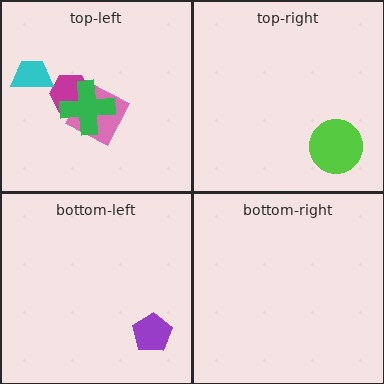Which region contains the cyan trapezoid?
The top-left region.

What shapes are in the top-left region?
The pink diamond, the magenta hexagon, the green cross, the cyan trapezoid.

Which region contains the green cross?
The top-left region.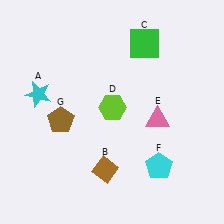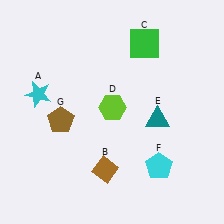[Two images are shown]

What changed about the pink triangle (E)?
In Image 1, E is pink. In Image 2, it changed to teal.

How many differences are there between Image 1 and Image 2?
There is 1 difference between the two images.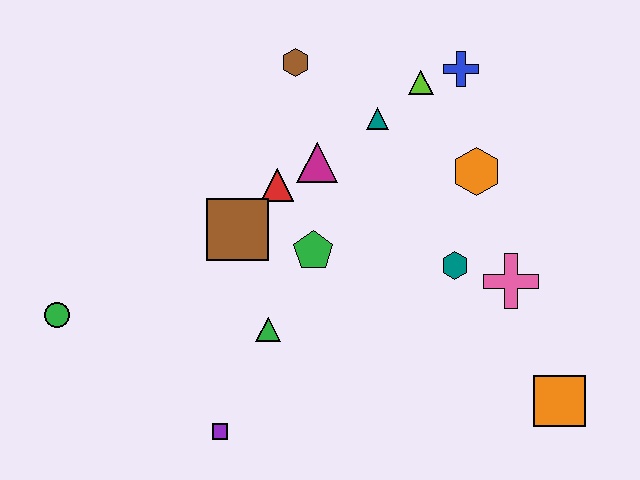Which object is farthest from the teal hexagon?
The green circle is farthest from the teal hexagon.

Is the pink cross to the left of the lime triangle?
No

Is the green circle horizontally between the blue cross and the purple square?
No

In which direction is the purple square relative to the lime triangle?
The purple square is below the lime triangle.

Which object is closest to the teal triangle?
The lime triangle is closest to the teal triangle.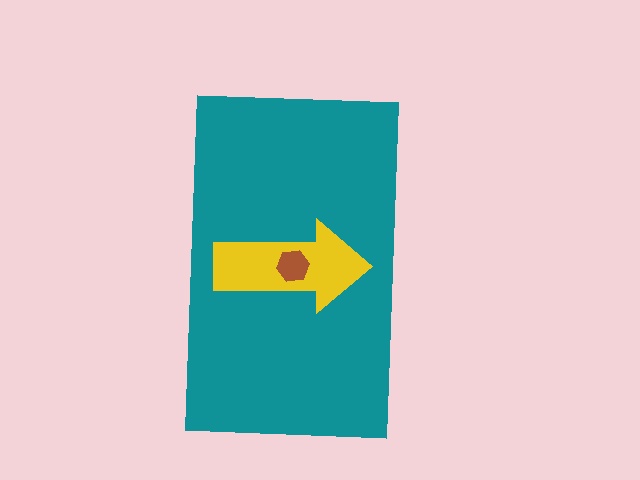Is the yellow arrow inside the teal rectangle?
Yes.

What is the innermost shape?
The brown hexagon.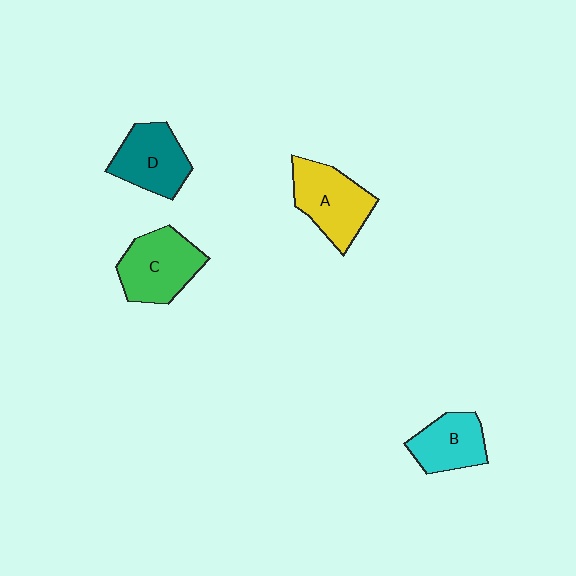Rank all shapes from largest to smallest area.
From largest to smallest: C (green), A (yellow), D (teal), B (cyan).